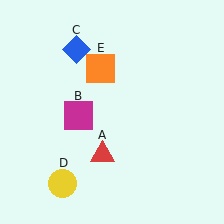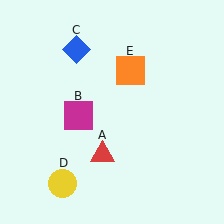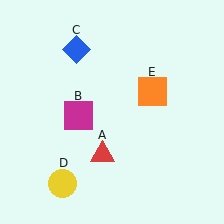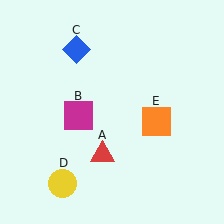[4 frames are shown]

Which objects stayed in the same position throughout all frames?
Red triangle (object A) and magenta square (object B) and blue diamond (object C) and yellow circle (object D) remained stationary.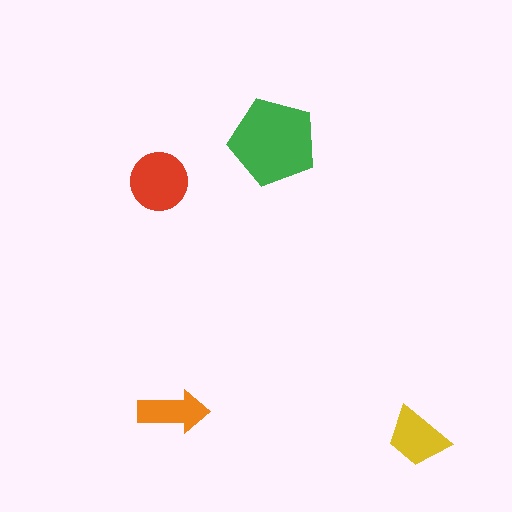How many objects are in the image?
There are 4 objects in the image.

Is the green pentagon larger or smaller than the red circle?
Larger.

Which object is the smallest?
The orange arrow.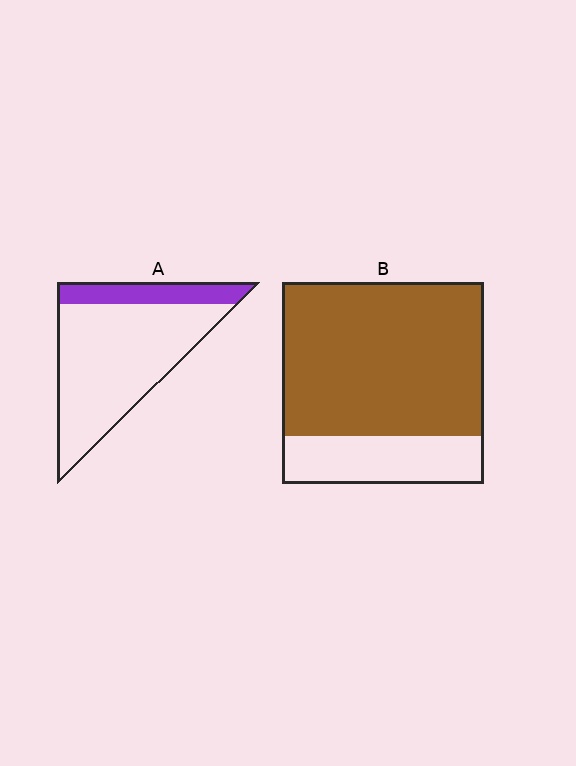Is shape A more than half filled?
No.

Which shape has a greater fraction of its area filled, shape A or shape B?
Shape B.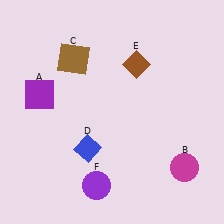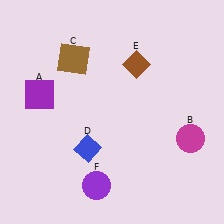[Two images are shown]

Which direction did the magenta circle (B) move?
The magenta circle (B) moved up.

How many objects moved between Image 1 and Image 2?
1 object moved between the two images.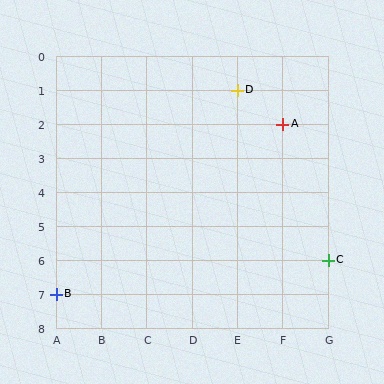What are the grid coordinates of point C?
Point C is at grid coordinates (G, 6).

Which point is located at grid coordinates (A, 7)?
Point B is at (A, 7).